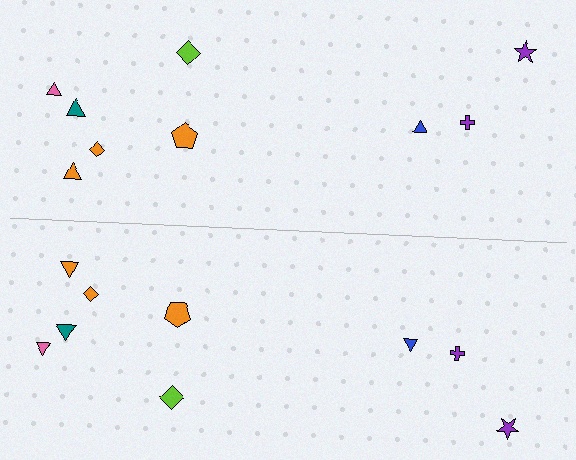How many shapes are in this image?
There are 18 shapes in this image.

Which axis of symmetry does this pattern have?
The pattern has a horizontal axis of symmetry running through the center of the image.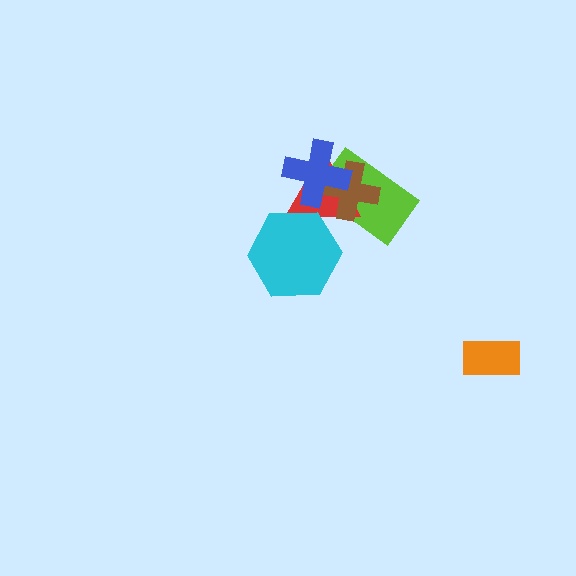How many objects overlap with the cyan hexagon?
1 object overlaps with the cyan hexagon.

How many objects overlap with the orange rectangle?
0 objects overlap with the orange rectangle.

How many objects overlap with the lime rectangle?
3 objects overlap with the lime rectangle.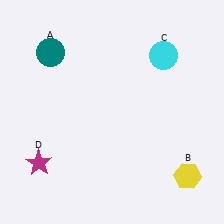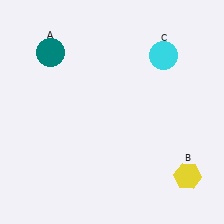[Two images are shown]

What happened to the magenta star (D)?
The magenta star (D) was removed in Image 2. It was in the bottom-left area of Image 1.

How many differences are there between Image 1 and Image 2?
There is 1 difference between the two images.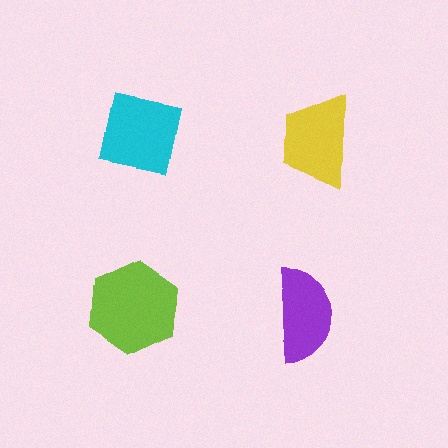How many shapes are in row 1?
2 shapes.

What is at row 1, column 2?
A yellow trapezoid.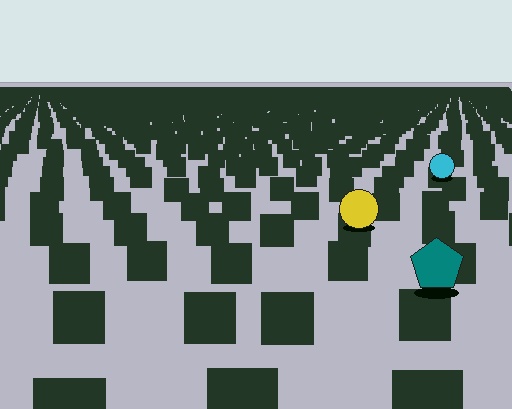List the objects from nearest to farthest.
From nearest to farthest: the teal pentagon, the yellow circle, the cyan circle.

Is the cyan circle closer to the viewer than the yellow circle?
No. The yellow circle is closer — you can tell from the texture gradient: the ground texture is coarser near it.